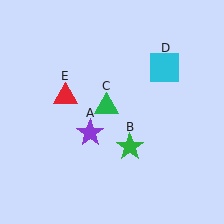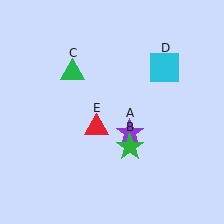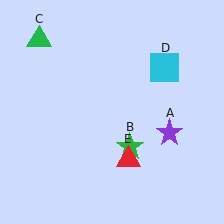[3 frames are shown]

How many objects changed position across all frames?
3 objects changed position: purple star (object A), green triangle (object C), red triangle (object E).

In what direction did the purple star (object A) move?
The purple star (object A) moved right.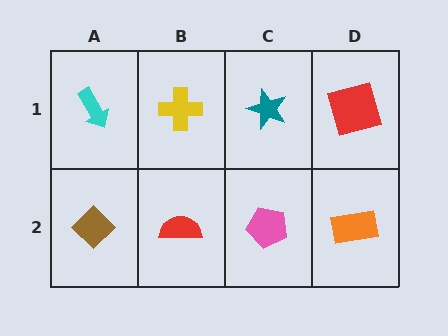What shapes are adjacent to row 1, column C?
A pink pentagon (row 2, column C), a yellow cross (row 1, column B), a red square (row 1, column D).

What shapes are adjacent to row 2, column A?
A cyan arrow (row 1, column A), a red semicircle (row 2, column B).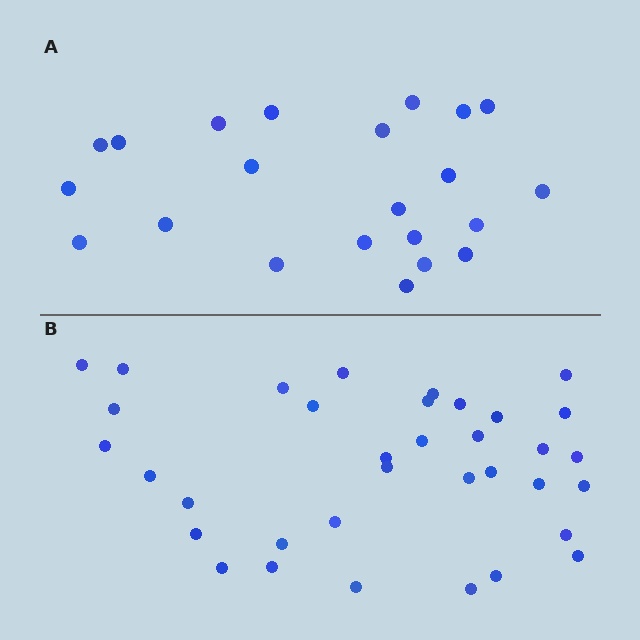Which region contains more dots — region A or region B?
Region B (the bottom region) has more dots.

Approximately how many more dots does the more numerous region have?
Region B has approximately 15 more dots than region A.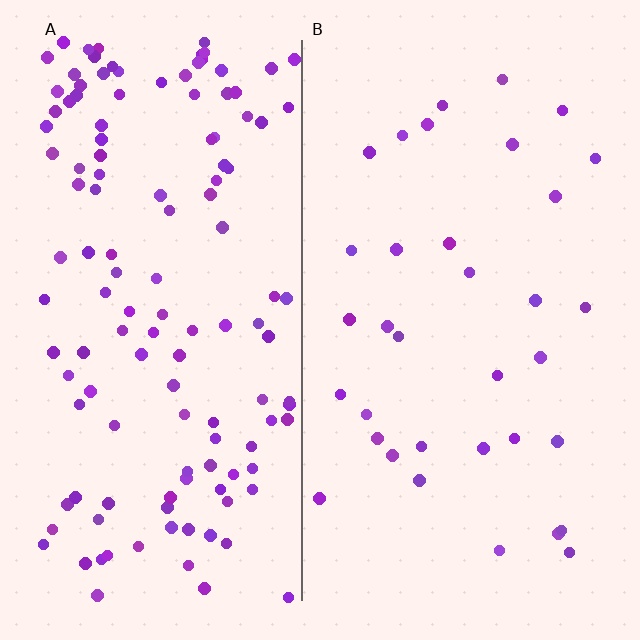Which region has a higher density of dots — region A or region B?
A (the left).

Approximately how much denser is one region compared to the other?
Approximately 3.8× — region A over region B.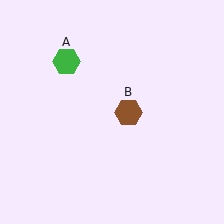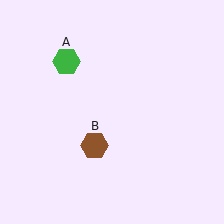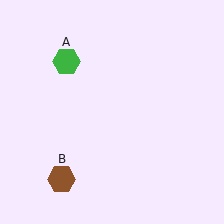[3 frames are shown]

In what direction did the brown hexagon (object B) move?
The brown hexagon (object B) moved down and to the left.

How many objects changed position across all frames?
1 object changed position: brown hexagon (object B).